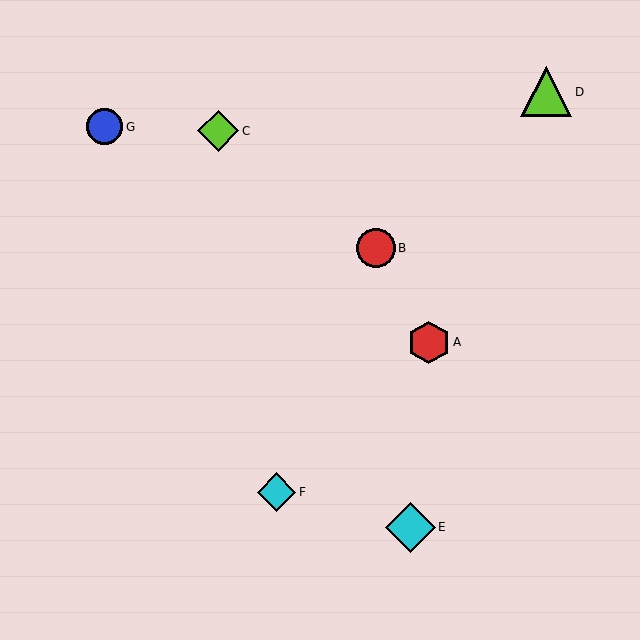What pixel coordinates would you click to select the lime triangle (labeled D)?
Click at (546, 92) to select the lime triangle D.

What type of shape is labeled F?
Shape F is a cyan diamond.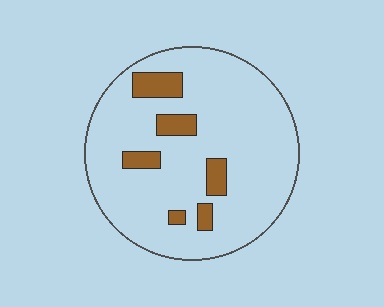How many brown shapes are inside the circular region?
6.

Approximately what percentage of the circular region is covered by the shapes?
Approximately 10%.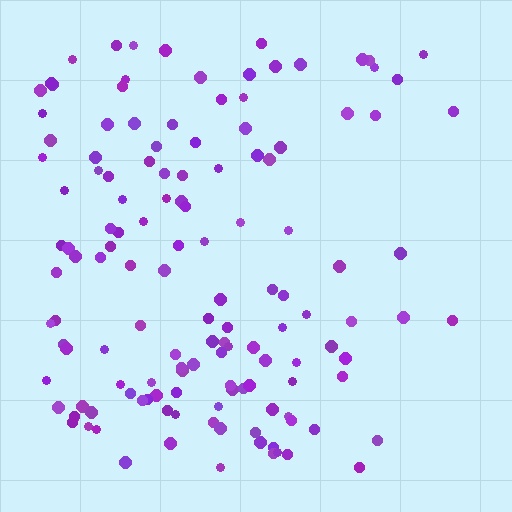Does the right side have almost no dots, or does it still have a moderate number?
Still a moderate number, just noticeably fewer than the left.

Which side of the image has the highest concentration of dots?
The left.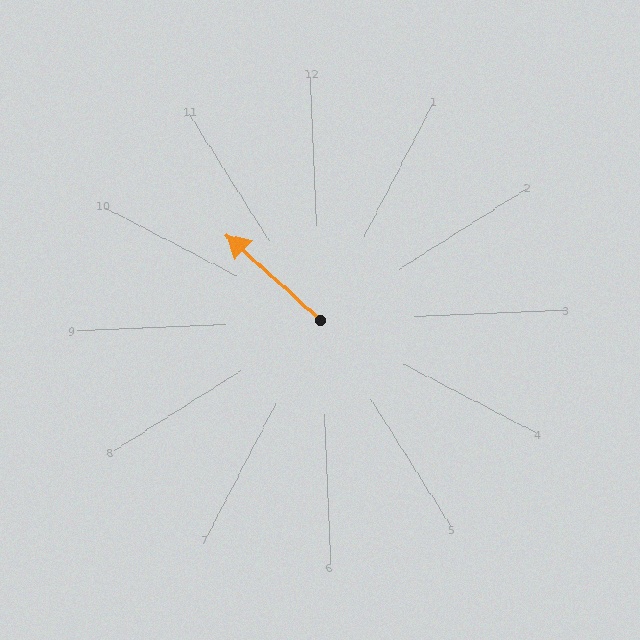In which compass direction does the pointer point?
Northwest.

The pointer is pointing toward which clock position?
Roughly 10 o'clock.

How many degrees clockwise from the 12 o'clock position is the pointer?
Approximately 315 degrees.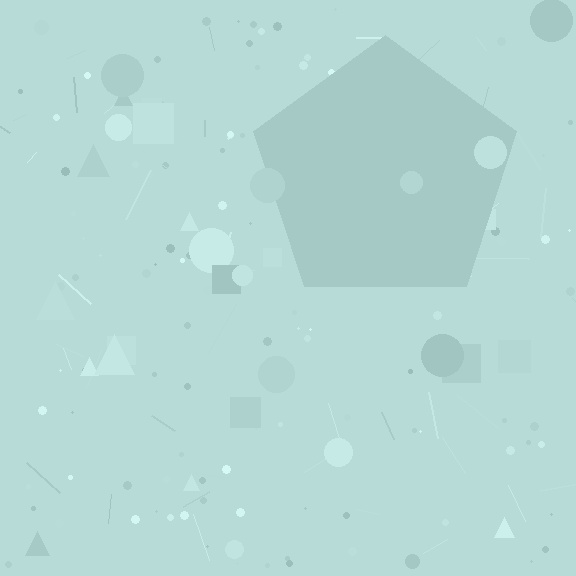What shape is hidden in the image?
A pentagon is hidden in the image.